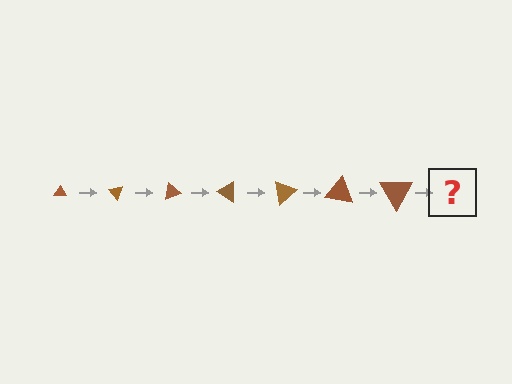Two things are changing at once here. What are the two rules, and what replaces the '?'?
The two rules are that the triangle grows larger each step and it rotates 50 degrees each step. The '?' should be a triangle, larger than the previous one and rotated 350 degrees from the start.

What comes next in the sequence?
The next element should be a triangle, larger than the previous one and rotated 350 degrees from the start.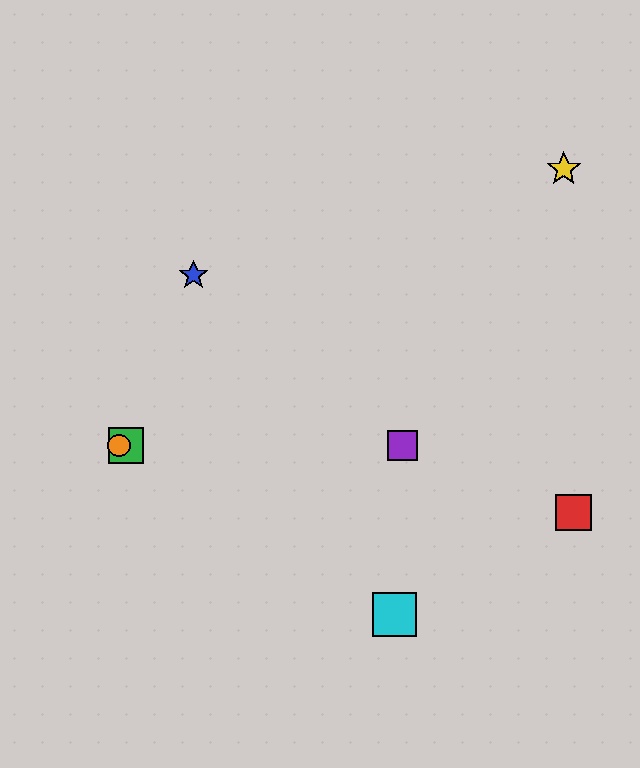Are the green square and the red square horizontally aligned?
No, the green square is at y≈445 and the red square is at y≈513.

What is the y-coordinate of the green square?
The green square is at y≈445.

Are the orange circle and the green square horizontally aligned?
Yes, both are at y≈445.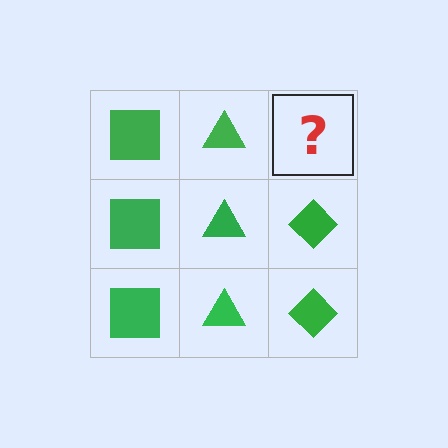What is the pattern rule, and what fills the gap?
The rule is that each column has a consistent shape. The gap should be filled with a green diamond.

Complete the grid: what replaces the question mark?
The question mark should be replaced with a green diamond.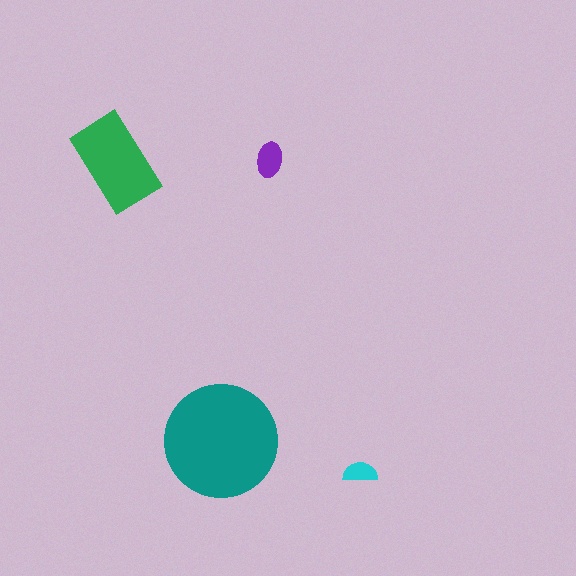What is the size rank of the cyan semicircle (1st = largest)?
4th.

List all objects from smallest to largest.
The cyan semicircle, the purple ellipse, the green rectangle, the teal circle.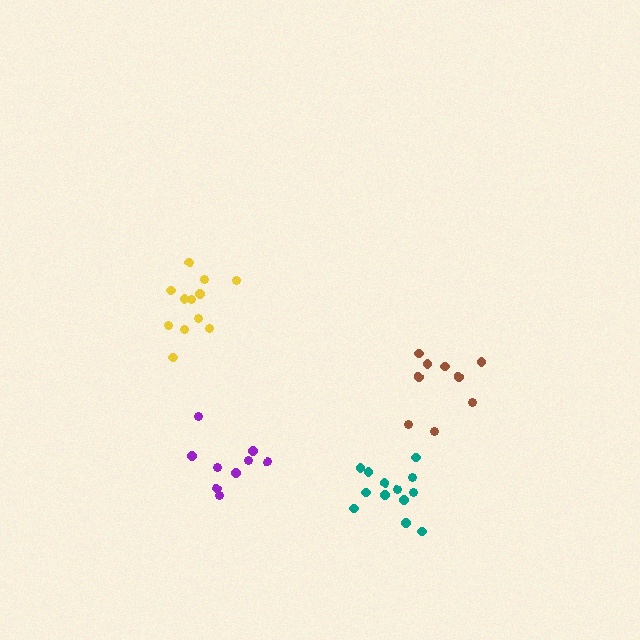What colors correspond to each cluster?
The clusters are colored: brown, purple, teal, yellow.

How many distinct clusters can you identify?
There are 4 distinct clusters.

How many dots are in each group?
Group 1: 9 dots, Group 2: 9 dots, Group 3: 13 dots, Group 4: 12 dots (43 total).